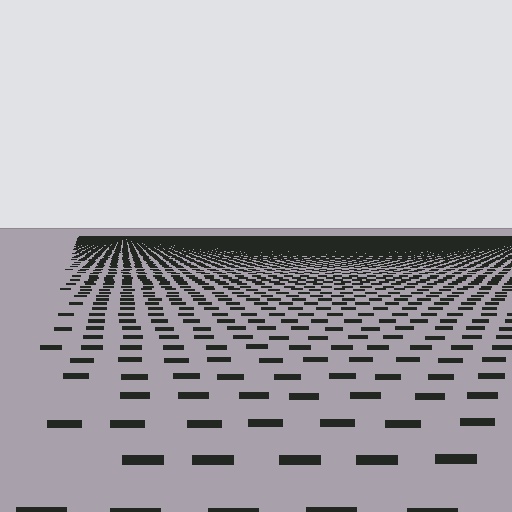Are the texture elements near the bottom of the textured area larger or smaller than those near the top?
Larger. Near the bottom, elements are closer to the viewer and appear at a bigger on-screen size.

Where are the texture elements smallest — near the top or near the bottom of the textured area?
Near the top.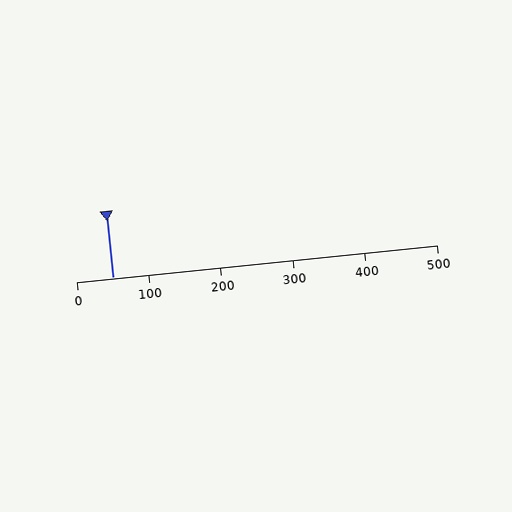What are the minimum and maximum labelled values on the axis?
The axis runs from 0 to 500.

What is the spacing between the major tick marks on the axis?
The major ticks are spaced 100 apart.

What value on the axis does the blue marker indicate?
The marker indicates approximately 50.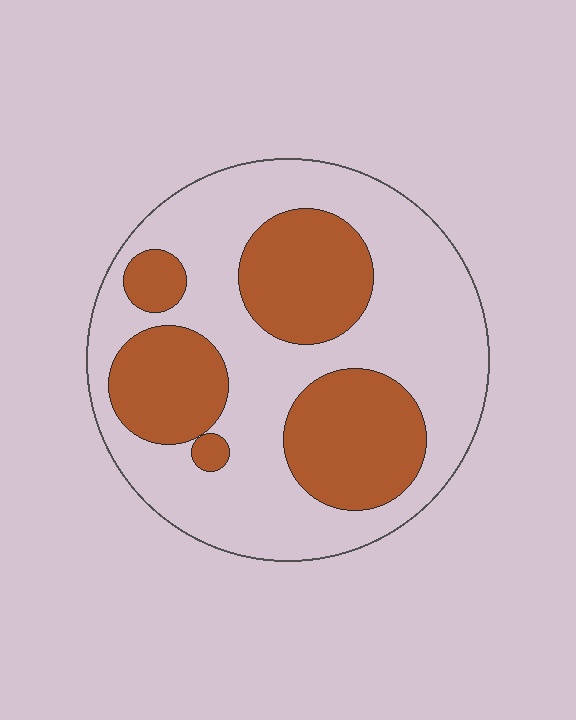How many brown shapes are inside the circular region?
5.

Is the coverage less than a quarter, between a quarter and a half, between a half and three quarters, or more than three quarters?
Between a quarter and a half.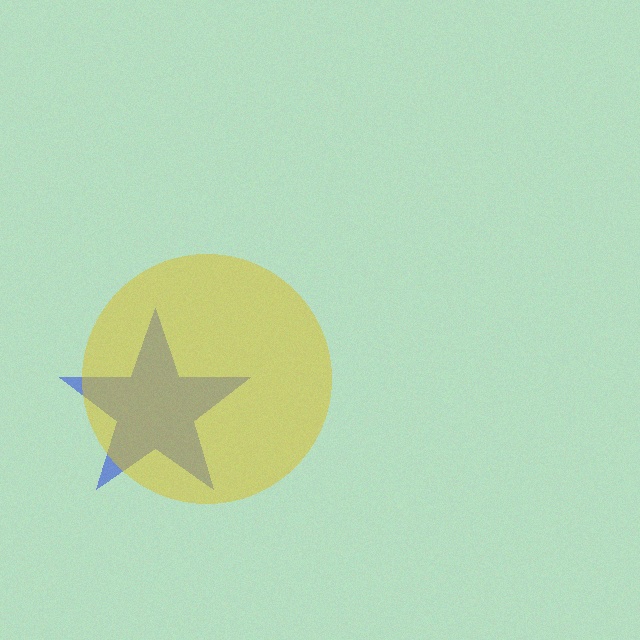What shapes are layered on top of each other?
The layered shapes are: a blue star, a yellow circle.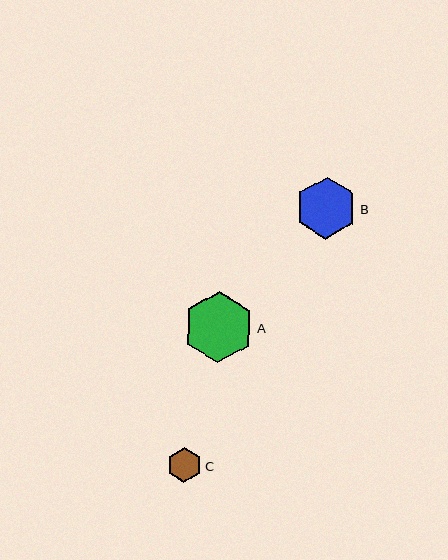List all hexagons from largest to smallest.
From largest to smallest: A, B, C.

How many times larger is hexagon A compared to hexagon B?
Hexagon A is approximately 1.1 times the size of hexagon B.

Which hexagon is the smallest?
Hexagon C is the smallest with a size of approximately 34 pixels.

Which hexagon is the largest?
Hexagon A is the largest with a size of approximately 71 pixels.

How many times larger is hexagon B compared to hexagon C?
Hexagon B is approximately 1.8 times the size of hexagon C.